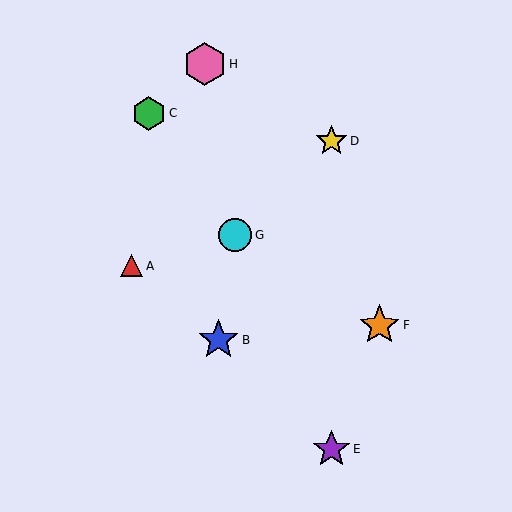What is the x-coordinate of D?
Object D is at x≈331.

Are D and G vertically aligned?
No, D is at x≈331 and G is at x≈235.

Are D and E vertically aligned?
Yes, both are at x≈331.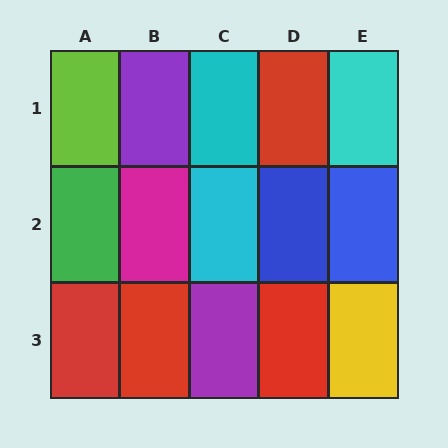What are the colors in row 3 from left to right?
Red, red, purple, red, yellow.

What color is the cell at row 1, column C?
Cyan.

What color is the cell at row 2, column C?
Cyan.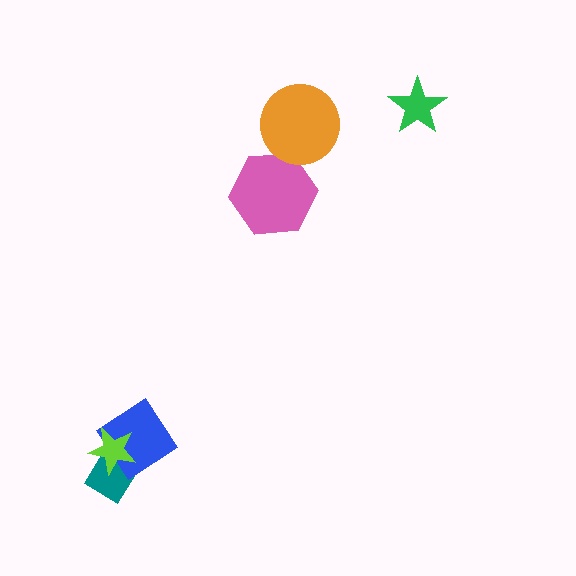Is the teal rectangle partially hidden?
Yes, it is partially covered by another shape.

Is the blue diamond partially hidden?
Yes, it is partially covered by another shape.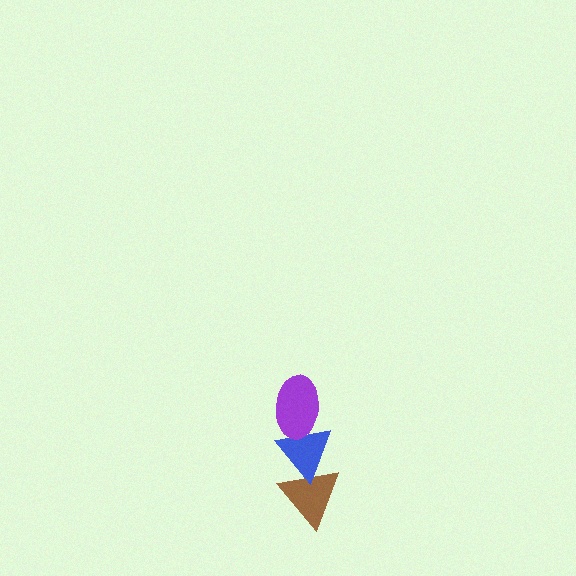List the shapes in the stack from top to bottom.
From top to bottom: the purple ellipse, the blue triangle, the brown triangle.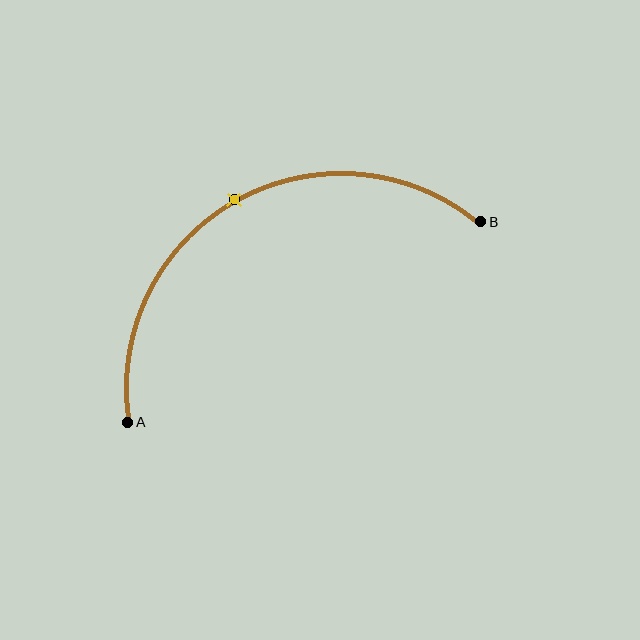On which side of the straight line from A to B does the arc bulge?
The arc bulges above the straight line connecting A and B.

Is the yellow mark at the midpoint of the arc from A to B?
Yes. The yellow mark lies on the arc at equal arc-length from both A and B — it is the arc midpoint.